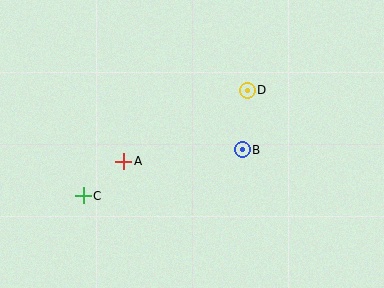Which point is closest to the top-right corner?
Point D is closest to the top-right corner.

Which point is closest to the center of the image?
Point B at (242, 150) is closest to the center.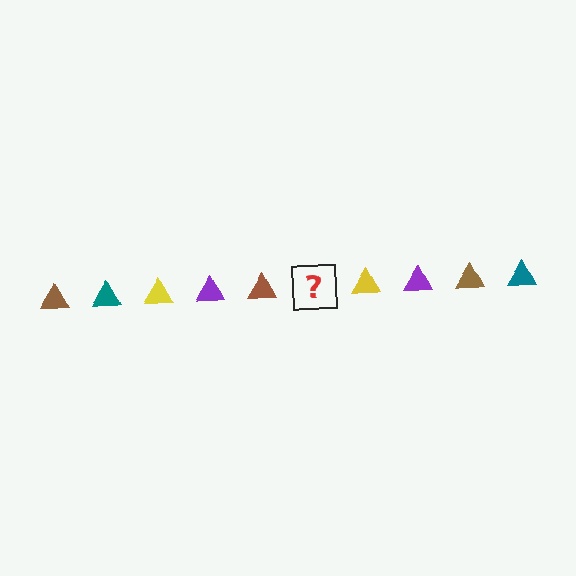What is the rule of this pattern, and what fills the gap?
The rule is that the pattern cycles through brown, teal, yellow, purple triangles. The gap should be filled with a teal triangle.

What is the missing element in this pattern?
The missing element is a teal triangle.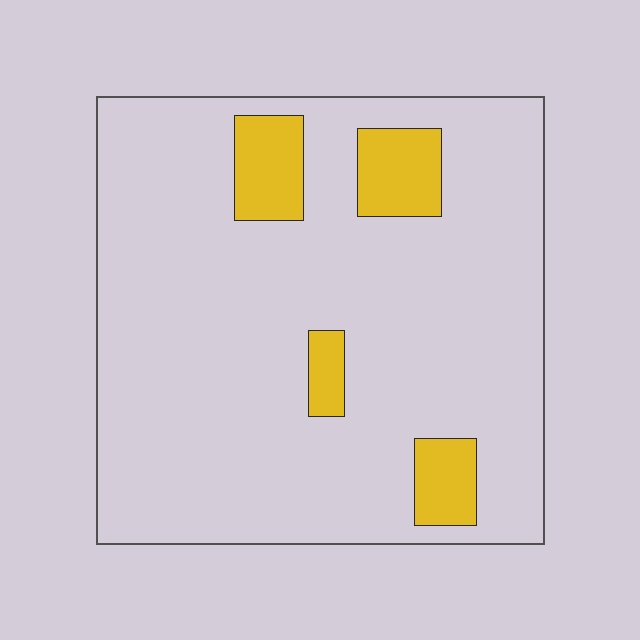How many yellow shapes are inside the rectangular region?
4.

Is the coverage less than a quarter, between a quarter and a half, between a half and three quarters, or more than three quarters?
Less than a quarter.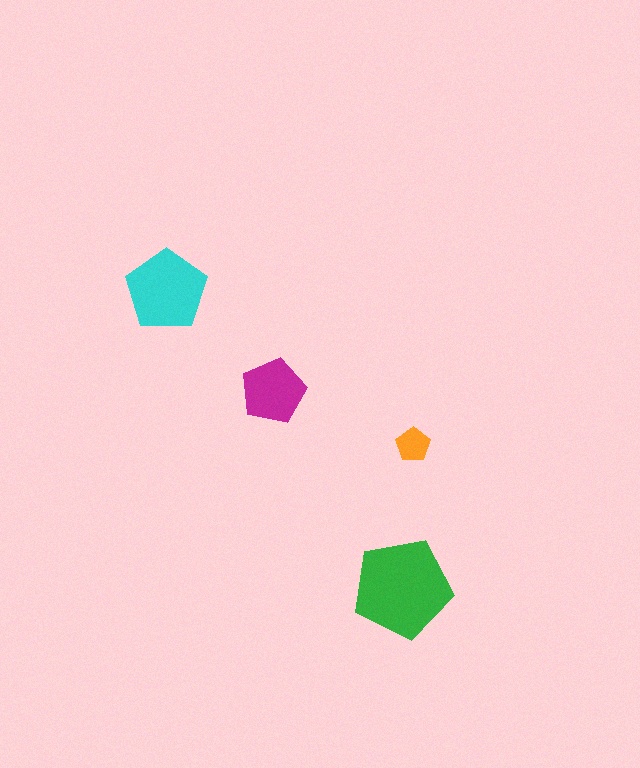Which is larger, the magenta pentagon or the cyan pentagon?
The cyan one.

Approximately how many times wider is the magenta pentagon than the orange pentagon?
About 2 times wider.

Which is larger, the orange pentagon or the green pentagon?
The green one.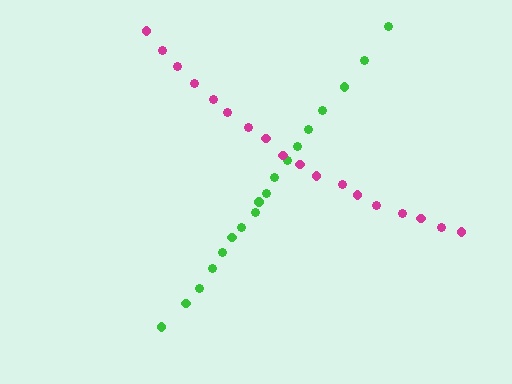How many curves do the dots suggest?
There are 2 distinct paths.